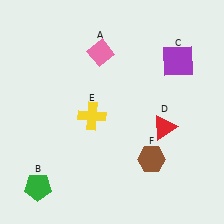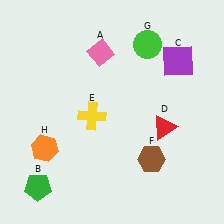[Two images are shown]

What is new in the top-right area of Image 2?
A green circle (G) was added in the top-right area of Image 2.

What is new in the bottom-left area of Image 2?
An orange hexagon (H) was added in the bottom-left area of Image 2.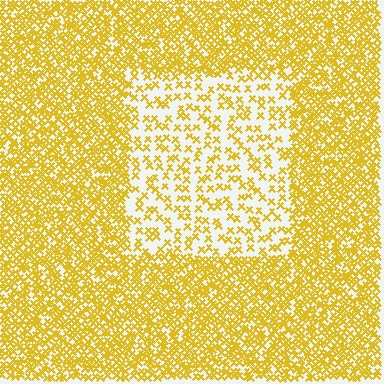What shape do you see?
I see a rectangle.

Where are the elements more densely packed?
The elements are more densely packed outside the rectangle boundary.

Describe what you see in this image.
The image contains small yellow elements arranged at two different densities. A rectangle-shaped region is visible where the elements are less densely packed than the surrounding area.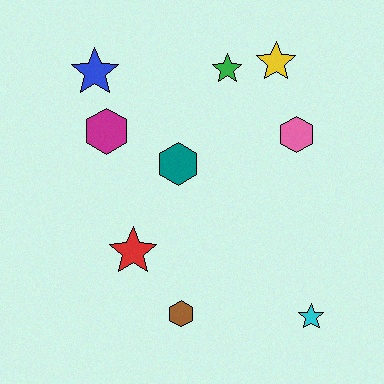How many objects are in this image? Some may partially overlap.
There are 9 objects.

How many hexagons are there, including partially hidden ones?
There are 4 hexagons.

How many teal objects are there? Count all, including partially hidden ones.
There is 1 teal object.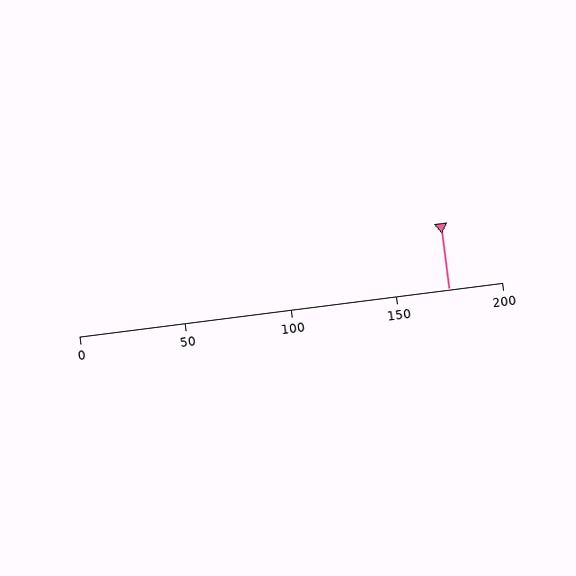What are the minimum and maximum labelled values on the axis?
The axis runs from 0 to 200.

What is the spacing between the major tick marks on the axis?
The major ticks are spaced 50 apart.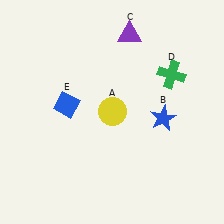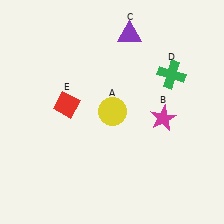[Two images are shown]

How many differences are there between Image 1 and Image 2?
There are 2 differences between the two images.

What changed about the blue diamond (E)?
In Image 1, E is blue. In Image 2, it changed to red.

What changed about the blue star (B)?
In Image 1, B is blue. In Image 2, it changed to magenta.